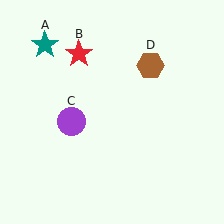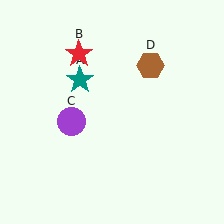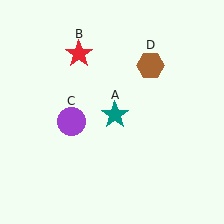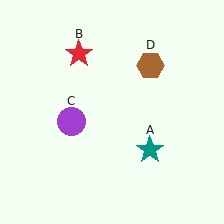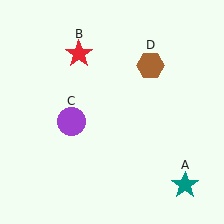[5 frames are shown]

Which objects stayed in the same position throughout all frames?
Red star (object B) and purple circle (object C) and brown hexagon (object D) remained stationary.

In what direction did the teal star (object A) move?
The teal star (object A) moved down and to the right.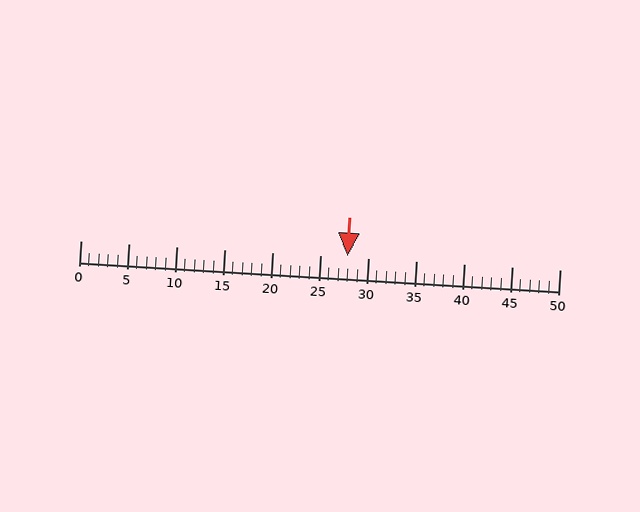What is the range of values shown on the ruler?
The ruler shows values from 0 to 50.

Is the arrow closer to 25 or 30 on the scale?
The arrow is closer to 30.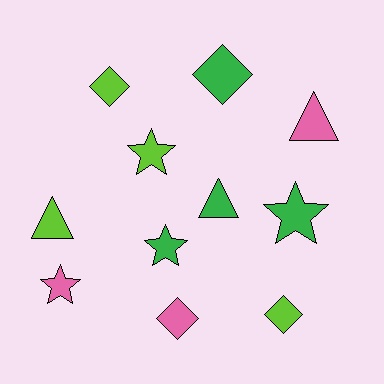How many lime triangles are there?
There is 1 lime triangle.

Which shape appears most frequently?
Star, with 4 objects.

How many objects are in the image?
There are 11 objects.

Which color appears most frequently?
Lime, with 4 objects.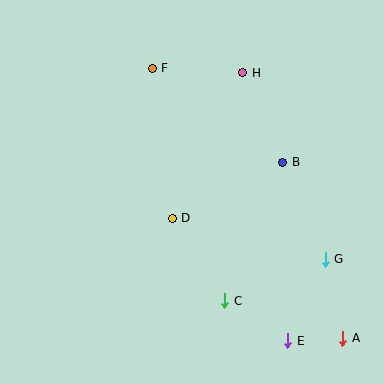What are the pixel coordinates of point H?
Point H is at (243, 73).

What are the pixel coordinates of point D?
Point D is at (172, 218).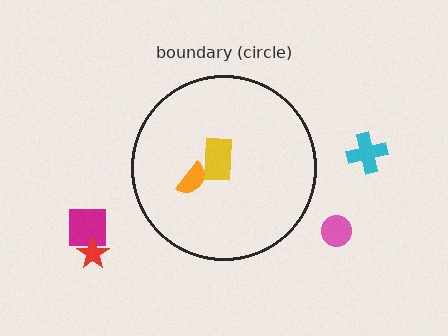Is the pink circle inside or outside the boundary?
Outside.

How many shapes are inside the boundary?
2 inside, 4 outside.